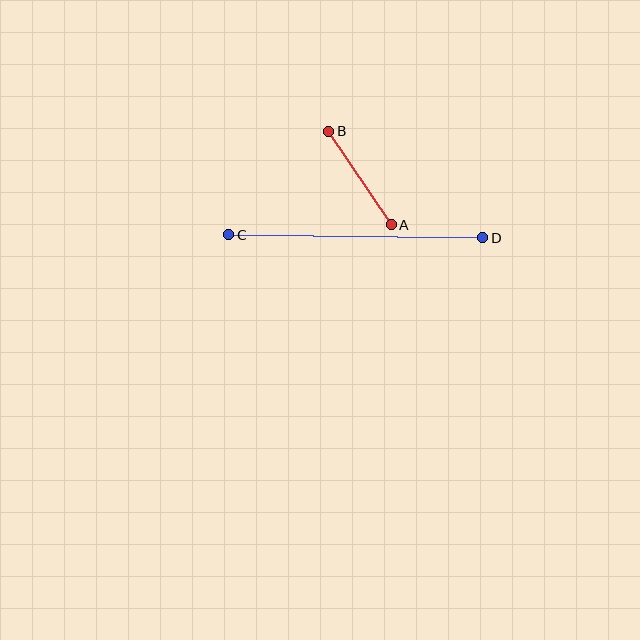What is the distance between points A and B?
The distance is approximately 113 pixels.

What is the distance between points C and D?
The distance is approximately 254 pixels.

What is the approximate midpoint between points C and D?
The midpoint is at approximately (356, 236) pixels.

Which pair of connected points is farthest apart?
Points C and D are farthest apart.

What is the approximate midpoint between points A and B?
The midpoint is at approximately (360, 178) pixels.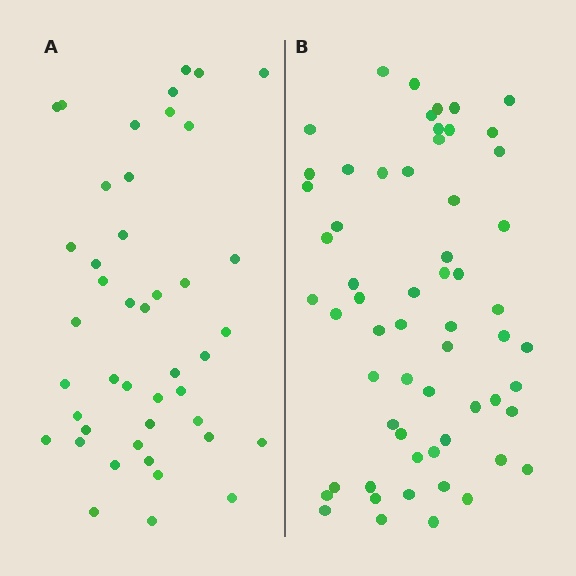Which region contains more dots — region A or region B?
Region B (the right region) has more dots.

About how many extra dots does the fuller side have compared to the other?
Region B has approximately 15 more dots than region A.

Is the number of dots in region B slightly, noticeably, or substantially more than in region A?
Region B has noticeably more, but not dramatically so. The ratio is roughly 1.4 to 1.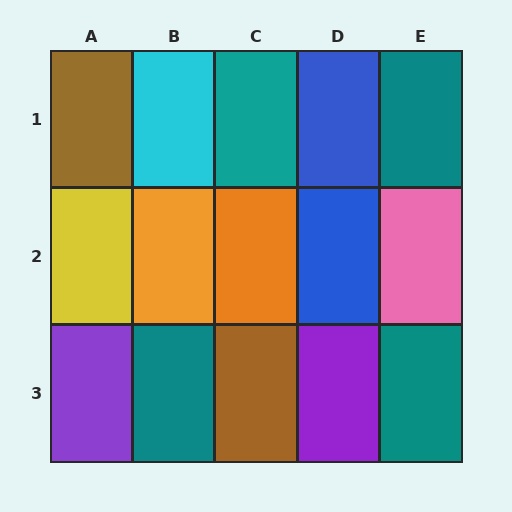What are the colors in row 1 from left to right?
Brown, cyan, teal, blue, teal.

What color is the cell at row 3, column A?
Purple.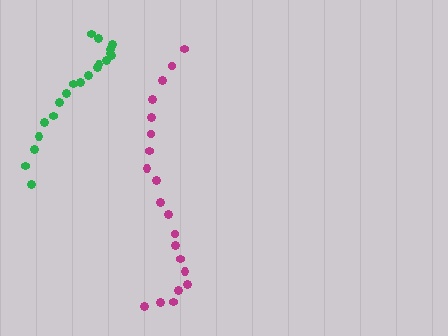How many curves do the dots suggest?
There are 2 distinct paths.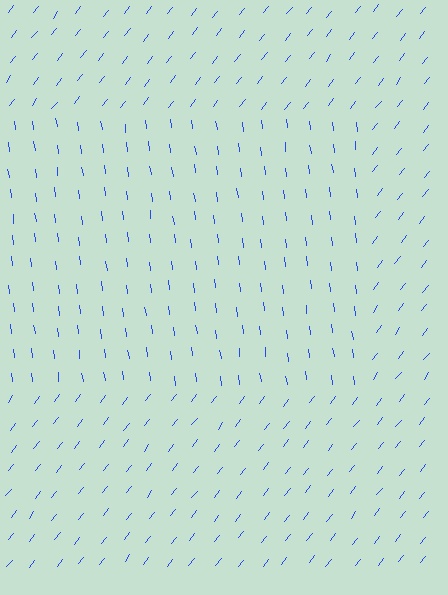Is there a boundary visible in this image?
Yes, there is a texture boundary formed by a change in line orientation.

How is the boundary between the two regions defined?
The boundary is defined purely by a change in line orientation (approximately 45 degrees difference). All lines are the same color and thickness.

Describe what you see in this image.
The image is filled with small blue line segments. A rectangle region in the image has lines oriented differently from the surrounding lines, creating a visible texture boundary.